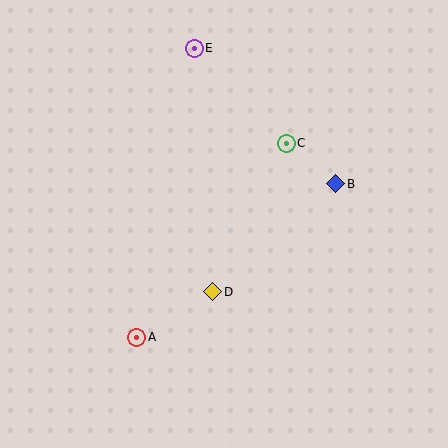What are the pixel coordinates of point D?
Point D is at (213, 292).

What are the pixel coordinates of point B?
Point B is at (336, 184).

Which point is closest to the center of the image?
Point D at (213, 292) is closest to the center.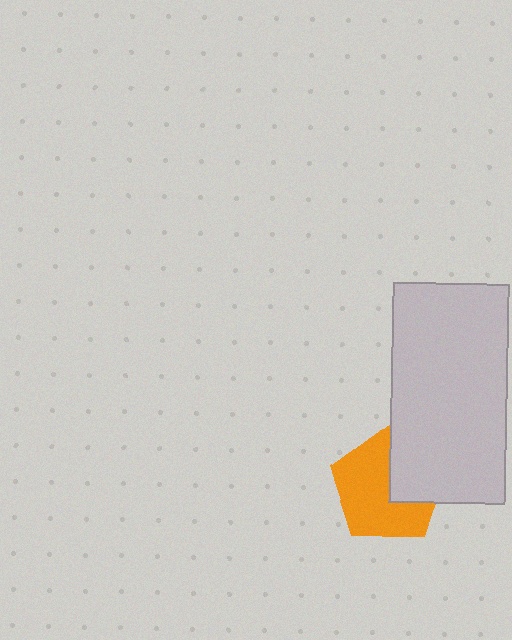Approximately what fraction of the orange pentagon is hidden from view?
Roughly 35% of the orange pentagon is hidden behind the light gray rectangle.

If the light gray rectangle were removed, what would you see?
You would see the complete orange pentagon.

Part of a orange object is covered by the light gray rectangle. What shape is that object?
It is a pentagon.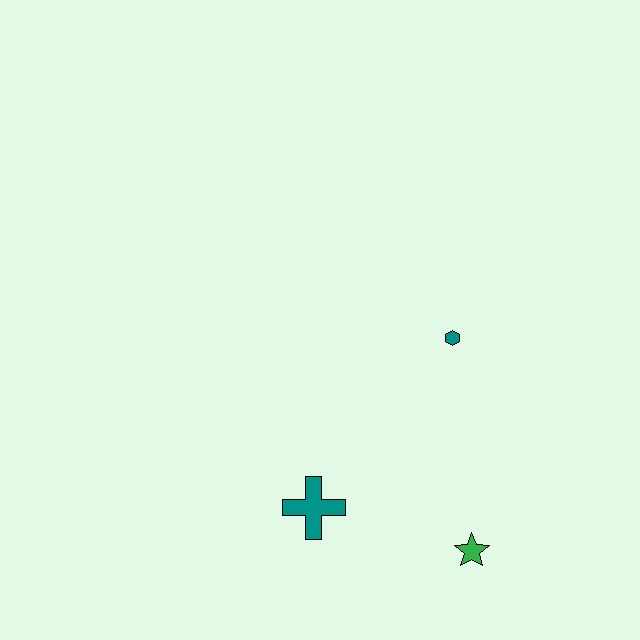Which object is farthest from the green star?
The teal hexagon is farthest from the green star.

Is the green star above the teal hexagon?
No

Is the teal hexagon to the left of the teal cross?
No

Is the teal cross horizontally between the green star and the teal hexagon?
No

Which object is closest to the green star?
The teal cross is closest to the green star.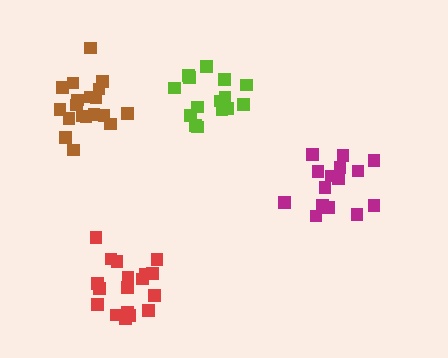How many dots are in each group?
Group 1: 15 dots, Group 2: 18 dots, Group 3: 19 dots, Group 4: 15 dots (67 total).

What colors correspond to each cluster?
The clusters are colored: magenta, red, brown, lime.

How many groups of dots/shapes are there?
There are 4 groups.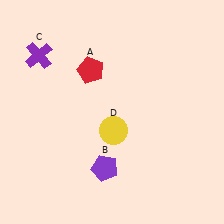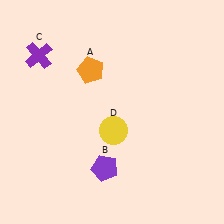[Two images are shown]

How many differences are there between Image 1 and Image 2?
There is 1 difference between the two images.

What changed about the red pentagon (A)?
In Image 1, A is red. In Image 2, it changed to orange.